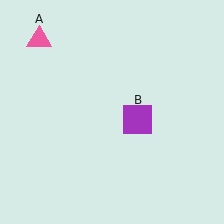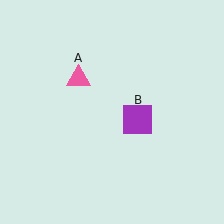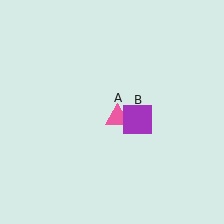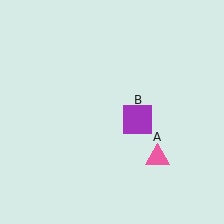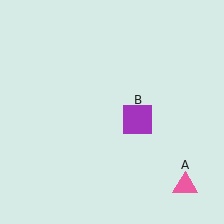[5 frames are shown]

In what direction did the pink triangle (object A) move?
The pink triangle (object A) moved down and to the right.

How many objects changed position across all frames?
1 object changed position: pink triangle (object A).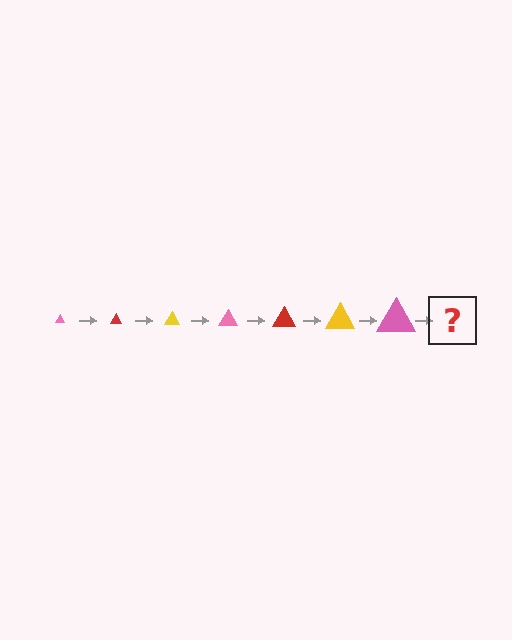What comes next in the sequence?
The next element should be a red triangle, larger than the previous one.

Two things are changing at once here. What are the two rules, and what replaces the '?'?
The two rules are that the triangle grows larger each step and the color cycles through pink, red, and yellow. The '?' should be a red triangle, larger than the previous one.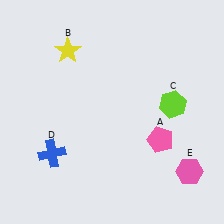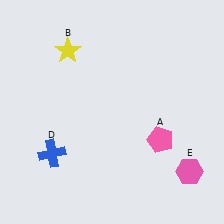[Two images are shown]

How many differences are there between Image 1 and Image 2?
There is 1 difference between the two images.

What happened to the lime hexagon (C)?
The lime hexagon (C) was removed in Image 2. It was in the top-right area of Image 1.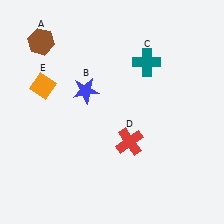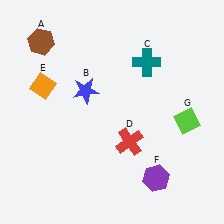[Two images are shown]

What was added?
A purple hexagon (F), a lime diamond (G) were added in Image 2.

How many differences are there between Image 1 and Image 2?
There are 2 differences between the two images.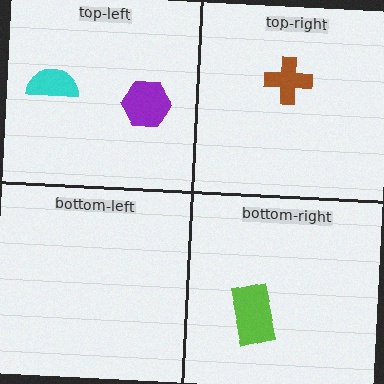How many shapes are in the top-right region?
1.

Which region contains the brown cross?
The top-right region.